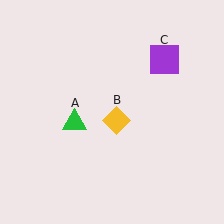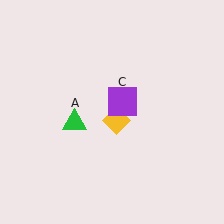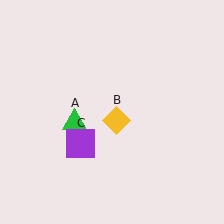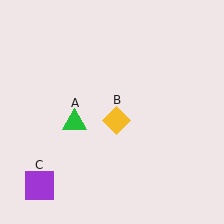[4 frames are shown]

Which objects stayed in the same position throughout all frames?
Green triangle (object A) and yellow diamond (object B) remained stationary.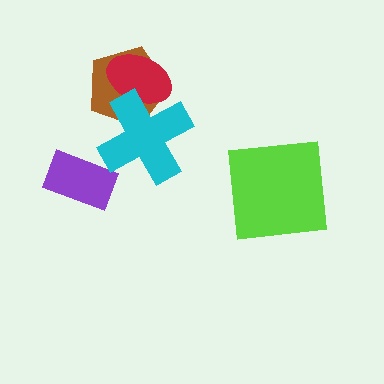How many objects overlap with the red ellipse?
2 objects overlap with the red ellipse.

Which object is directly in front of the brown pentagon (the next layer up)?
The red ellipse is directly in front of the brown pentagon.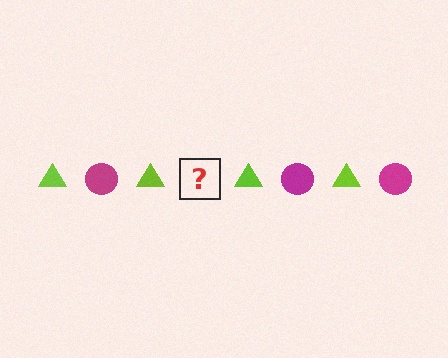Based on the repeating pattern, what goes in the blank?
The blank should be a magenta circle.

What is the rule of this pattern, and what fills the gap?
The rule is that the pattern alternates between lime triangle and magenta circle. The gap should be filled with a magenta circle.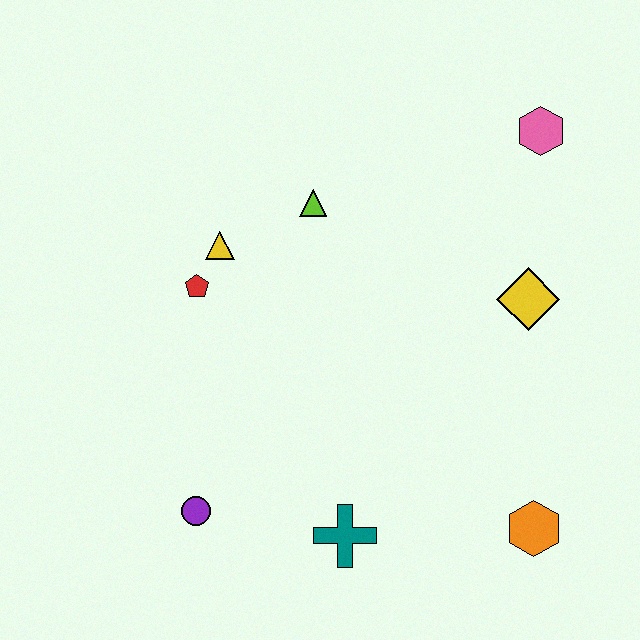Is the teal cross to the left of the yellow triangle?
No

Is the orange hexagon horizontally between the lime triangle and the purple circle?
No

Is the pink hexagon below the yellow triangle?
No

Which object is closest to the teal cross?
The purple circle is closest to the teal cross.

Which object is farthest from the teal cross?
The pink hexagon is farthest from the teal cross.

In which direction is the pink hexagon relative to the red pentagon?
The pink hexagon is to the right of the red pentagon.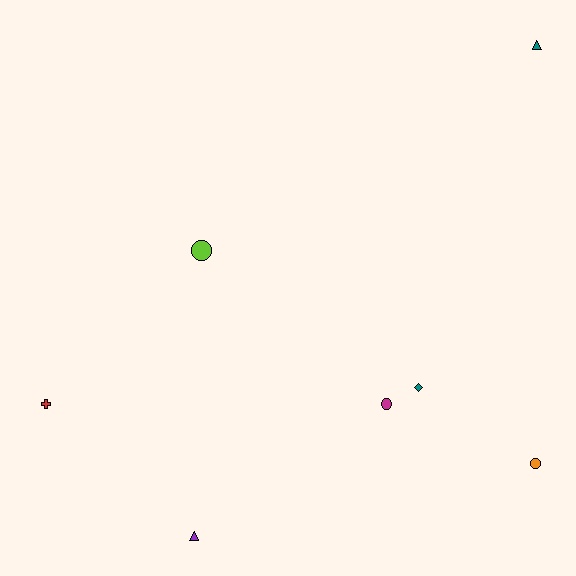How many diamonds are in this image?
There is 1 diamond.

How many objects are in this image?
There are 7 objects.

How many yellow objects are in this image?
There are no yellow objects.